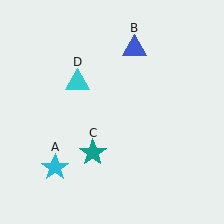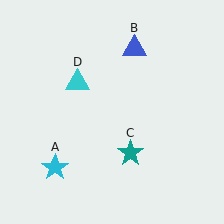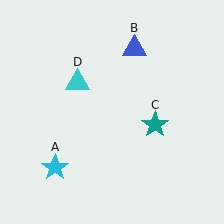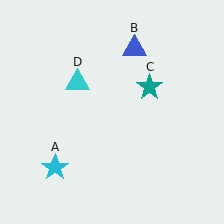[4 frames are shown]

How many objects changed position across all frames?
1 object changed position: teal star (object C).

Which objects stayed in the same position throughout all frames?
Cyan star (object A) and blue triangle (object B) and cyan triangle (object D) remained stationary.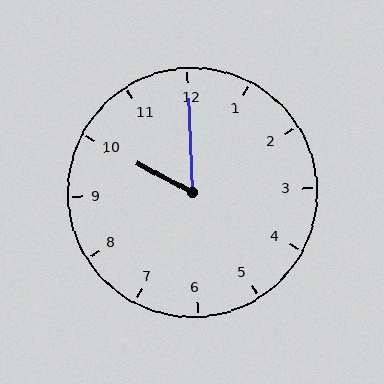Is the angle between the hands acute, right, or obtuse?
It is acute.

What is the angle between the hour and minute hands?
Approximately 60 degrees.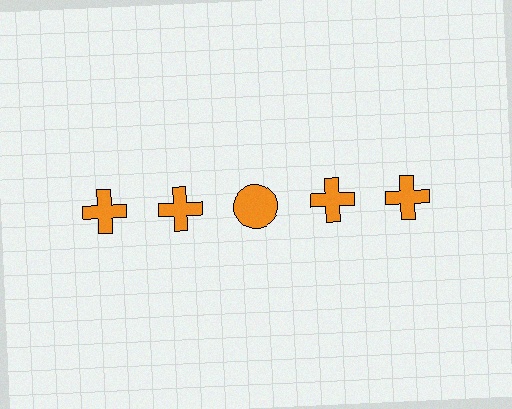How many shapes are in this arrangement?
There are 5 shapes arranged in a grid pattern.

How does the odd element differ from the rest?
It has a different shape: circle instead of cross.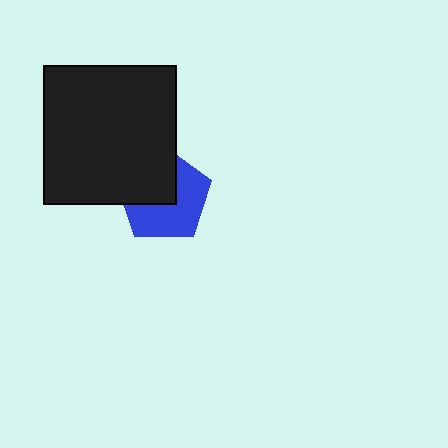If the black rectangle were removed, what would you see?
You would see the complete blue pentagon.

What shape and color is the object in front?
The object in front is a black rectangle.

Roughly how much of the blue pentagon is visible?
About half of it is visible (roughly 56%).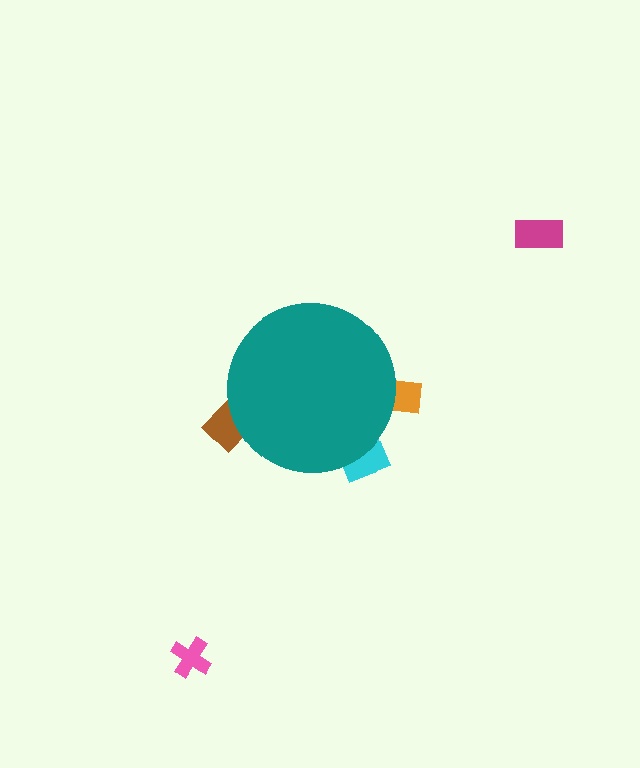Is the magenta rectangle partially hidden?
No, the magenta rectangle is fully visible.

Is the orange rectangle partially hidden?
Yes, the orange rectangle is partially hidden behind the teal circle.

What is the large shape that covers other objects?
A teal circle.